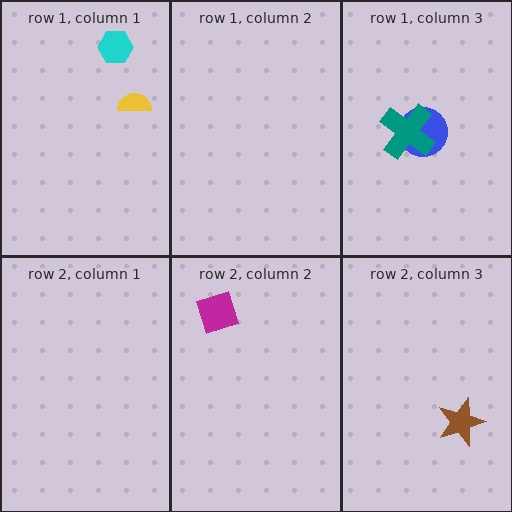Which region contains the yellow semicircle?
The row 1, column 1 region.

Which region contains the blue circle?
The row 1, column 3 region.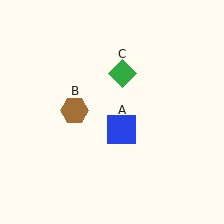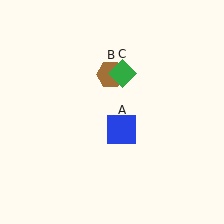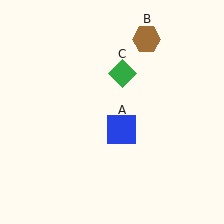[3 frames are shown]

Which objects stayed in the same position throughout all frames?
Blue square (object A) and green diamond (object C) remained stationary.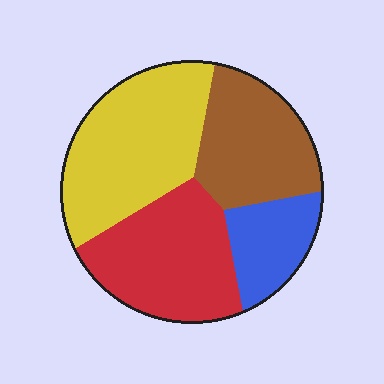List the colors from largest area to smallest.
From largest to smallest: yellow, red, brown, blue.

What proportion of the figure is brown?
Brown covers about 25% of the figure.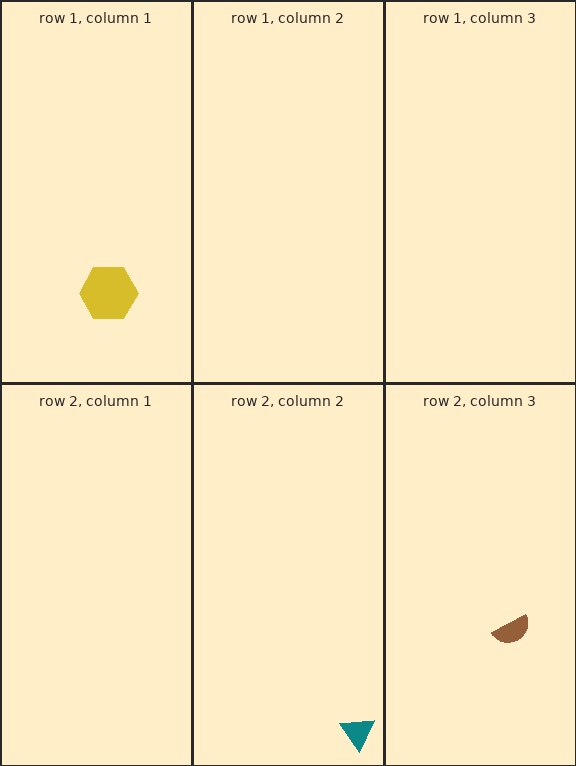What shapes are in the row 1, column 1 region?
The yellow hexagon.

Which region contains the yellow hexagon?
The row 1, column 1 region.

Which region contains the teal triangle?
The row 2, column 2 region.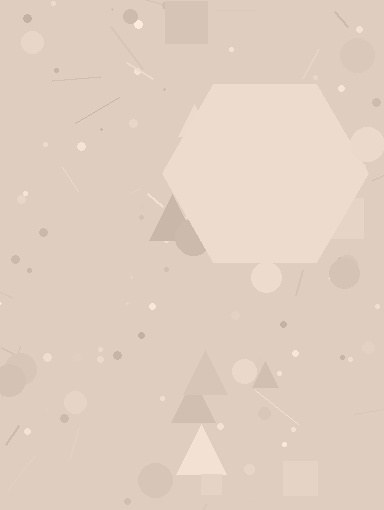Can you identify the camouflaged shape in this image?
The camouflaged shape is a hexagon.